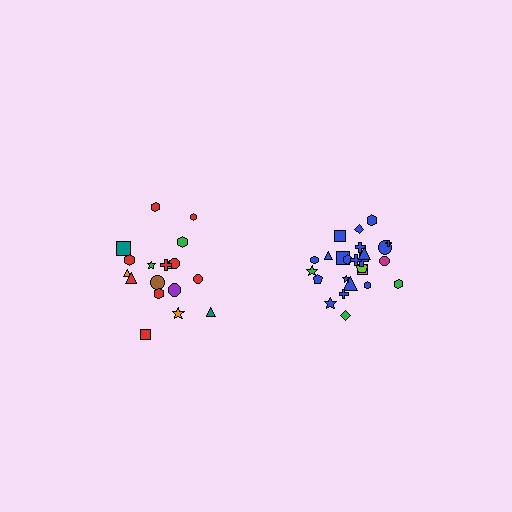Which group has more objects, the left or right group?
The right group.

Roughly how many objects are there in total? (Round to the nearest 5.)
Roughly 45 objects in total.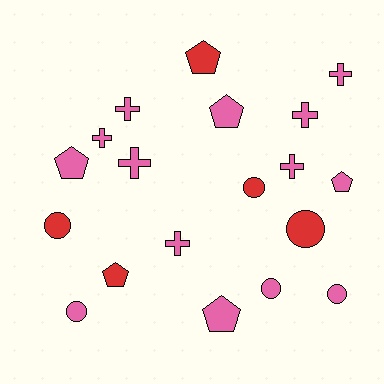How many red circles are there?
There are 3 red circles.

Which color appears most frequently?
Pink, with 14 objects.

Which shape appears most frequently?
Cross, with 7 objects.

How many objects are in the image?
There are 19 objects.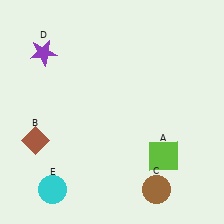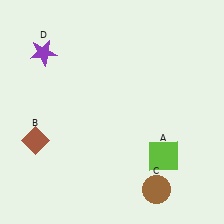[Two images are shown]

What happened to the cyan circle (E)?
The cyan circle (E) was removed in Image 2. It was in the bottom-left area of Image 1.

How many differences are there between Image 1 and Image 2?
There is 1 difference between the two images.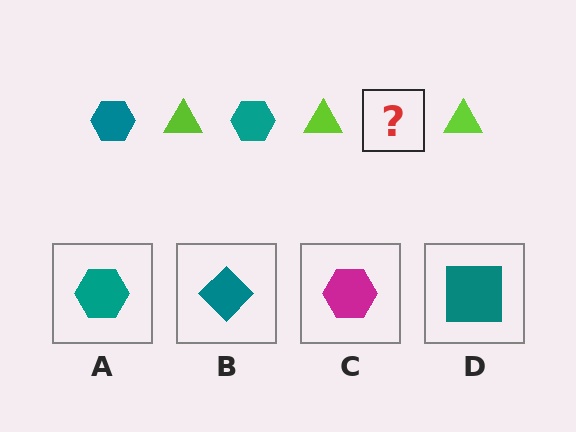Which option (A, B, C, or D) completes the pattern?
A.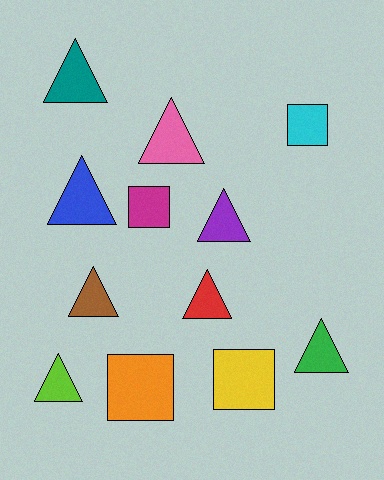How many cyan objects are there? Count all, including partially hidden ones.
There is 1 cyan object.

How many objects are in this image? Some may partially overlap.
There are 12 objects.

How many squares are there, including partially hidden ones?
There are 4 squares.